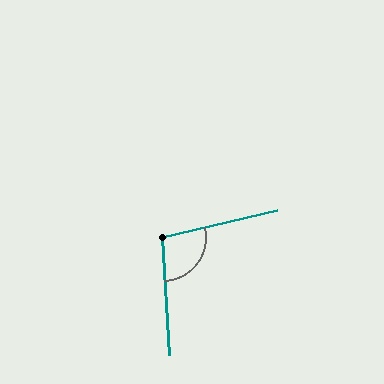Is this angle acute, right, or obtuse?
It is obtuse.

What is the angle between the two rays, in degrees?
Approximately 100 degrees.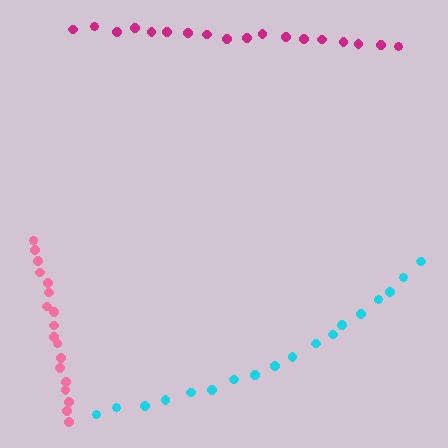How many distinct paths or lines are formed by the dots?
There are 3 distinct paths.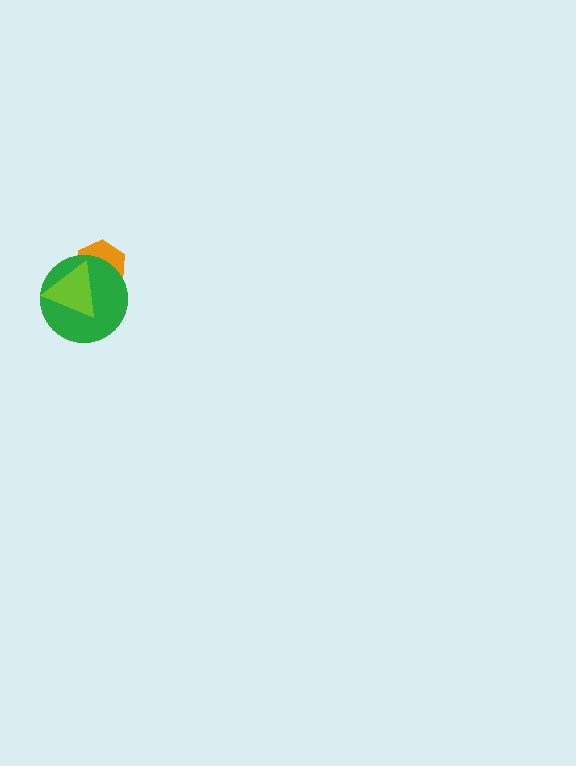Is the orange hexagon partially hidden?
Yes, it is partially covered by another shape.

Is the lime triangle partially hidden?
No, no other shape covers it.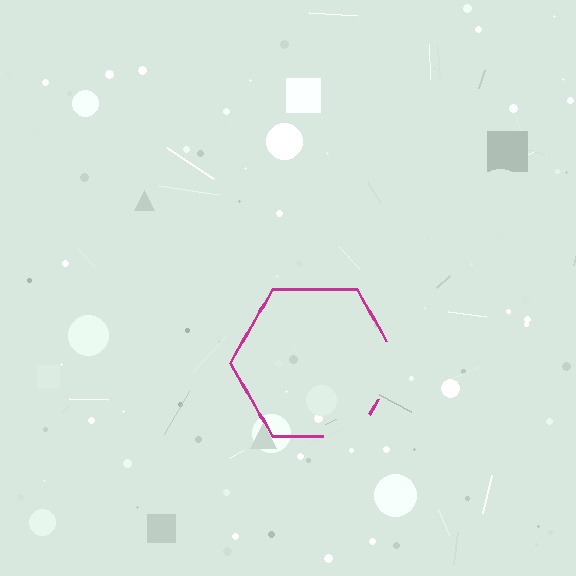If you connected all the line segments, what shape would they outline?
They would outline a hexagon.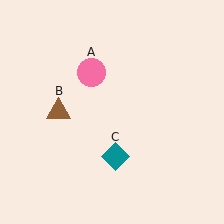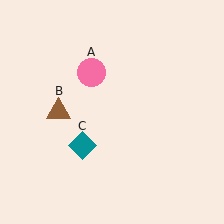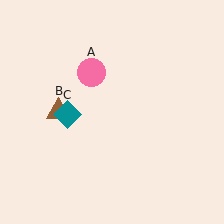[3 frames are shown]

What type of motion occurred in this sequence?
The teal diamond (object C) rotated clockwise around the center of the scene.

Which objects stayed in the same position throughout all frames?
Pink circle (object A) and brown triangle (object B) remained stationary.